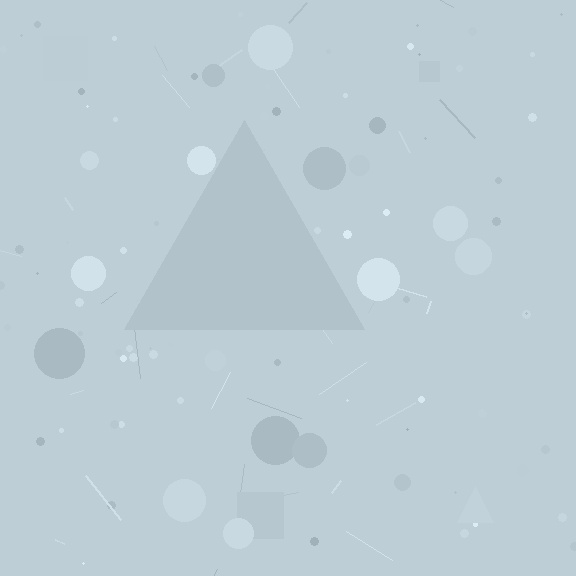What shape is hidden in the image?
A triangle is hidden in the image.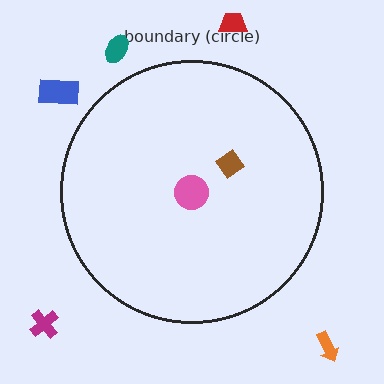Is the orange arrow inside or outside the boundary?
Outside.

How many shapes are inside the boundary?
2 inside, 5 outside.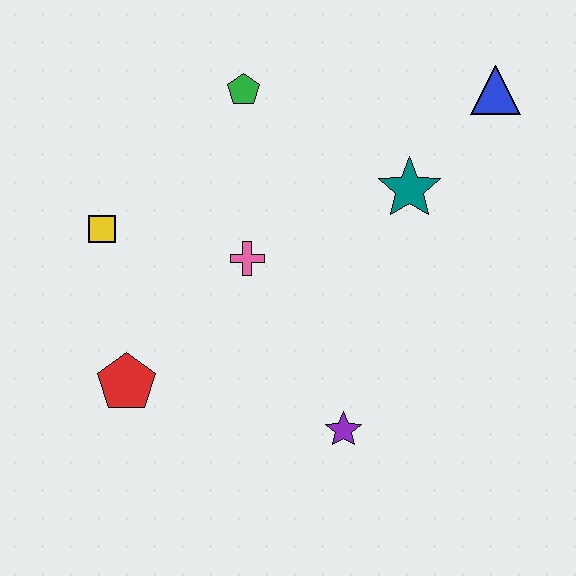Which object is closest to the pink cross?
The yellow square is closest to the pink cross.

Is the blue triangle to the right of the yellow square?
Yes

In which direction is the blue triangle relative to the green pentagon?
The blue triangle is to the right of the green pentagon.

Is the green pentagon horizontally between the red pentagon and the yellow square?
No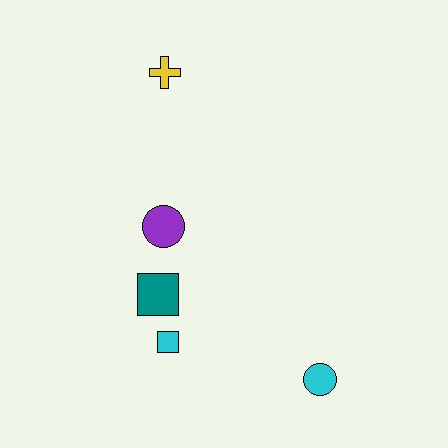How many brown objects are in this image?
There are no brown objects.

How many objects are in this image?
There are 5 objects.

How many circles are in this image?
There are 2 circles.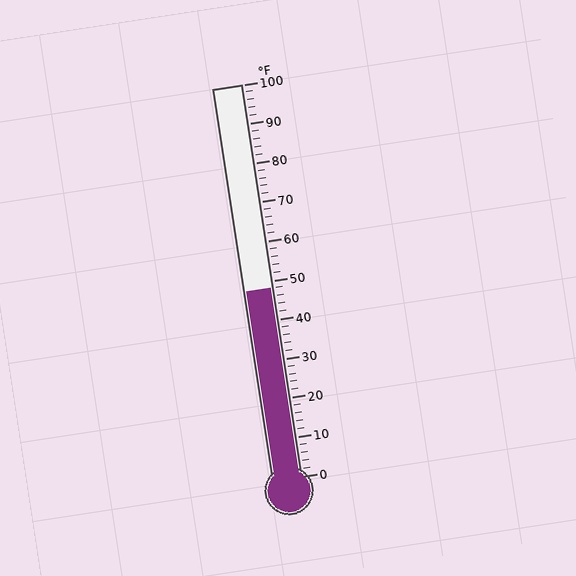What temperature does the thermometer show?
The thermometer shows approximately 48°F.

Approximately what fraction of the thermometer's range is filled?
The thermometer is filled to approximately 50% of its range.